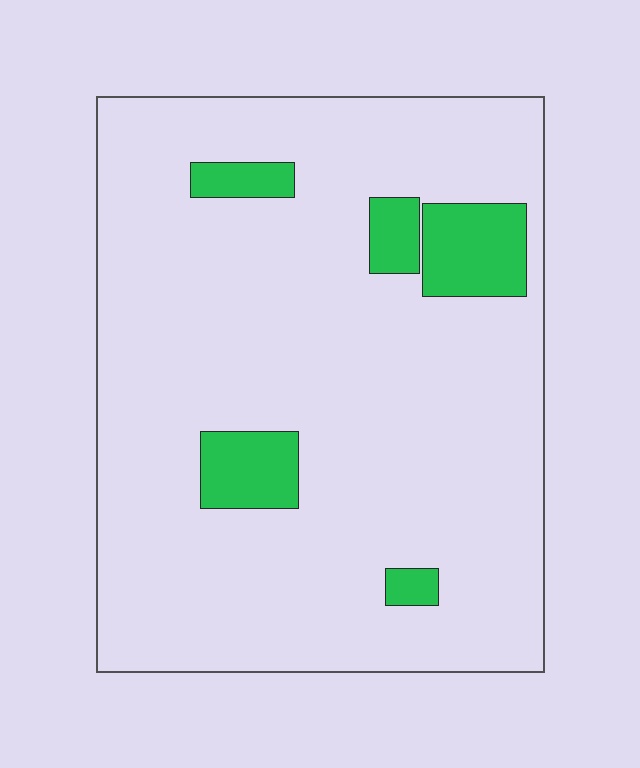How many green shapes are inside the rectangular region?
5.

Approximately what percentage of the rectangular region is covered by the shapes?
Approximately 10%.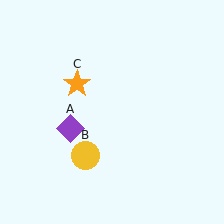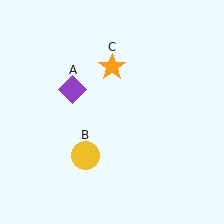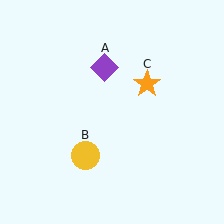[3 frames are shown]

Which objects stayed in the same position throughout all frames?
Yellow circle (object B) remained stationary.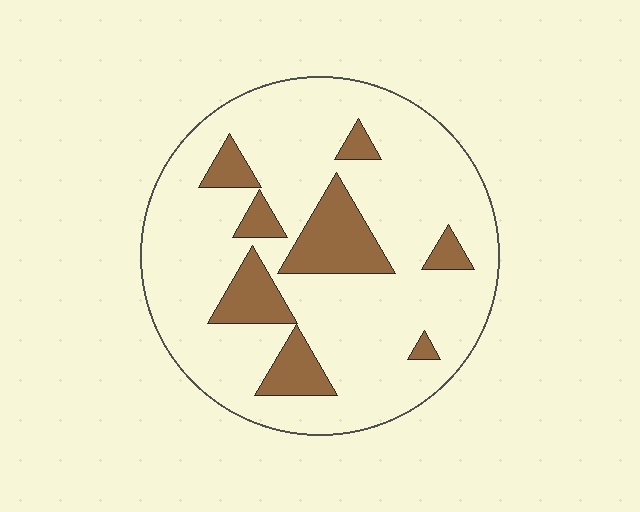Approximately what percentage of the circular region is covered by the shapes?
Approximately 20%.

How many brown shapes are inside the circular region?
8.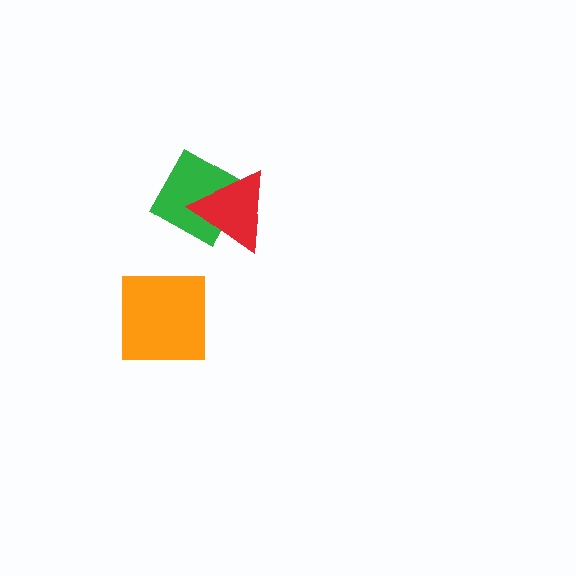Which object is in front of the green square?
The red triangle is in front of the green square.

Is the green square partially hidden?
Yes, it is partially covered by another shape.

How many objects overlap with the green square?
1 object overlaps with the green square.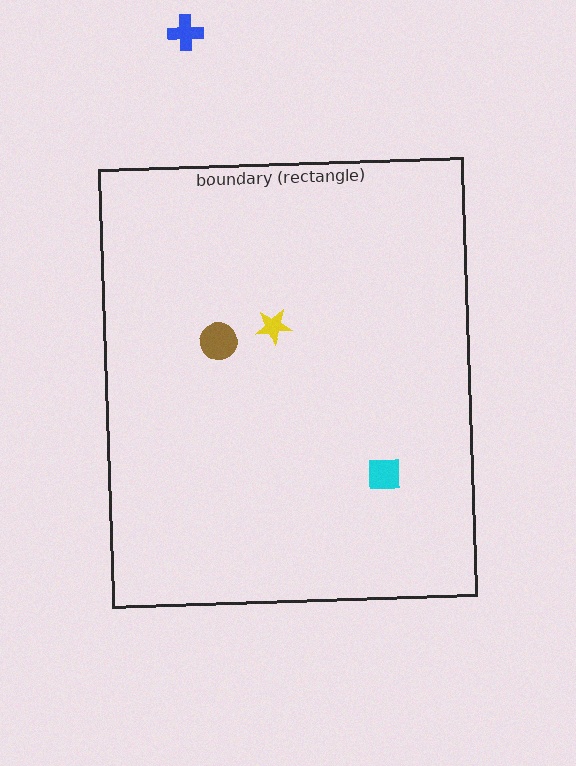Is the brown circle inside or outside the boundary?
Inside.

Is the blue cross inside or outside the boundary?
Outside.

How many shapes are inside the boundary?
3 inside, 1 outside.